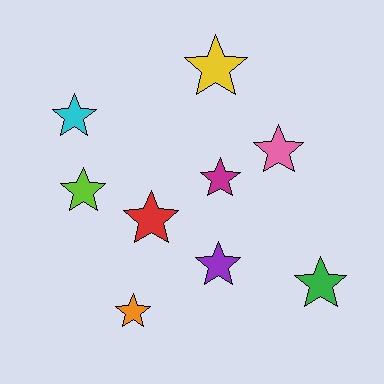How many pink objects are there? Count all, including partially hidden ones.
There is 1 pink object.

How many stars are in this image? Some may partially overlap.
There are 9 stars.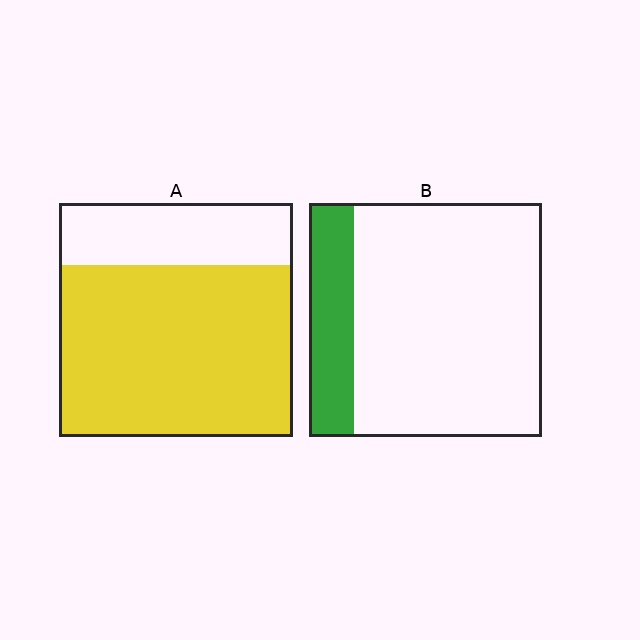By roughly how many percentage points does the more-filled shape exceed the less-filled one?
By roughly 55 percentage points (A over B).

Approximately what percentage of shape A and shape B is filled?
A is approximately 75% and B is approximately 20%.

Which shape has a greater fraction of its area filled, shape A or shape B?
Shape A.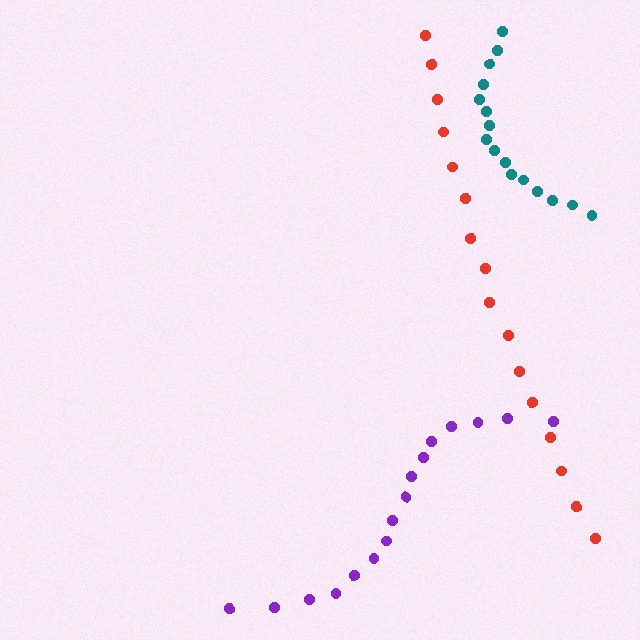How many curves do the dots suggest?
There are 3 distinct paths.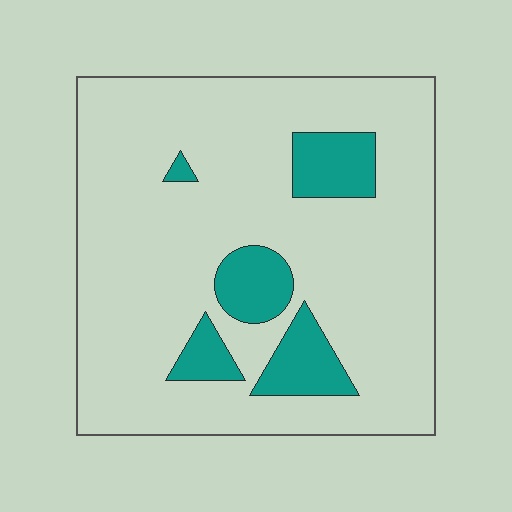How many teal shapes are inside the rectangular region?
5.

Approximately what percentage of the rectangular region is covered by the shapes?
Approximately 15%.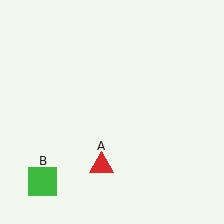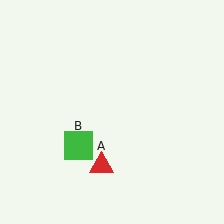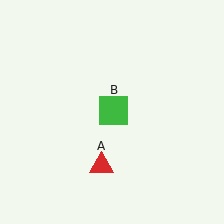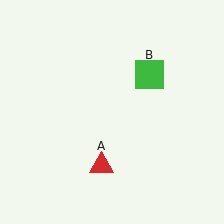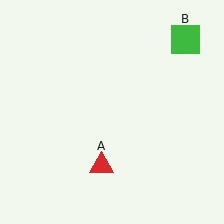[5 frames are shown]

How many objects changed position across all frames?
1 object changed position: green square (object B).